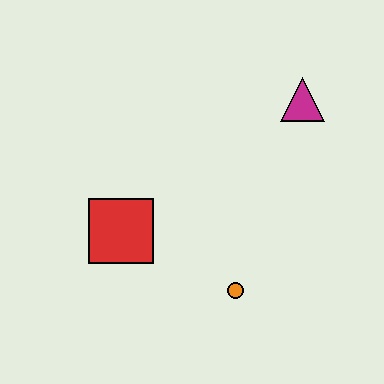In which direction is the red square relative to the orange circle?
The red square is to the left of the orange circle.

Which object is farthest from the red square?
The magenta triangle is farthest from the red square.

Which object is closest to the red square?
The orange circle is closest to the red square.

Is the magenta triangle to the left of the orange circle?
No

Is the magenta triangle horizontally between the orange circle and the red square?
No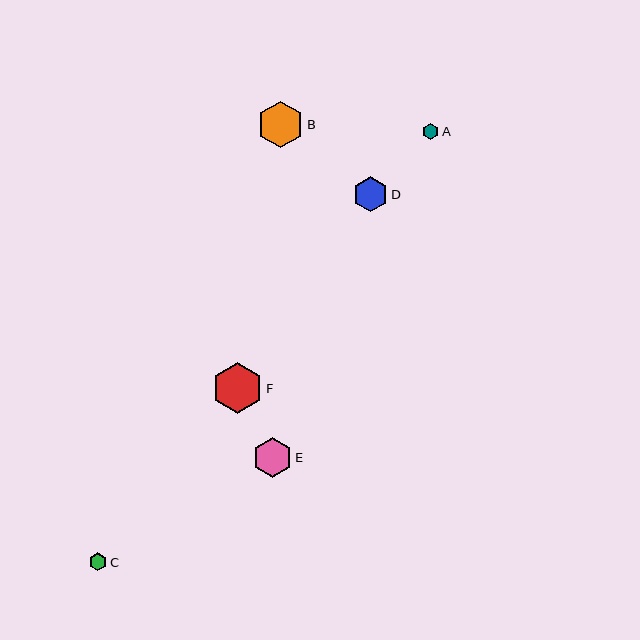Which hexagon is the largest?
Hexagon F is the largest with a size of approximately 51 pixels.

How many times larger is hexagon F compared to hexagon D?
Hexagon F is approximately 1.4 times the size of hexagon D.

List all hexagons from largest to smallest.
From largest to smallest: F, B, E, D, C, A.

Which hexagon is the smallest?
Hexagon A is the smallest with a size of approximately 16 pixels.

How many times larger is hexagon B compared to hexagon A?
Hexagon B is approximately 2.9 times the size of hexagon A.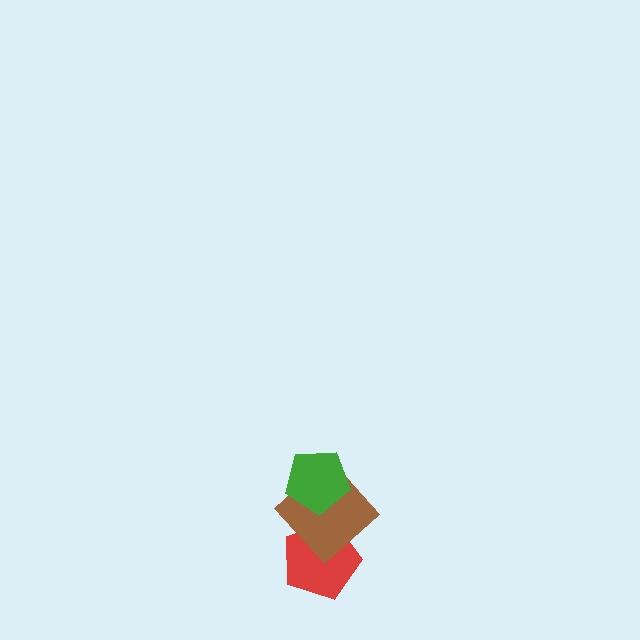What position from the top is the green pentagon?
The green pentagon is 1st from the top.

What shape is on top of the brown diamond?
The green pentagon is on top of the brown diamond.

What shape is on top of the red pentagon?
The brown diamond is on top of the red pentagon.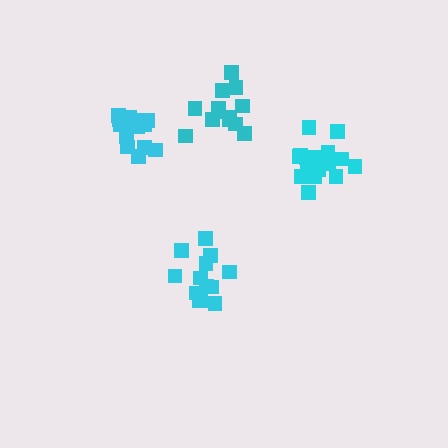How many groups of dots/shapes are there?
There are 4 groups.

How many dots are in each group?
Group 1: 14 dots, Group 2: 13 dots, Group 3: 16 dots, Group 4: 13 dots (56 total).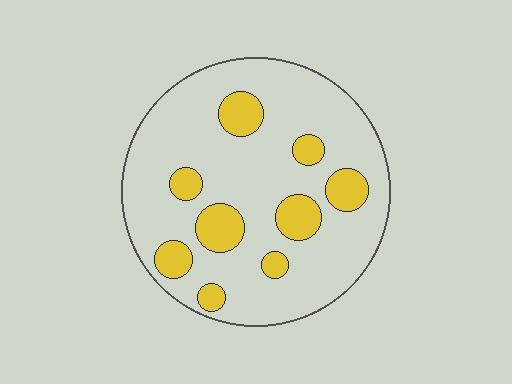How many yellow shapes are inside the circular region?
9.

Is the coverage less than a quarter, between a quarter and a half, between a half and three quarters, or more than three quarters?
Less than a quarter.